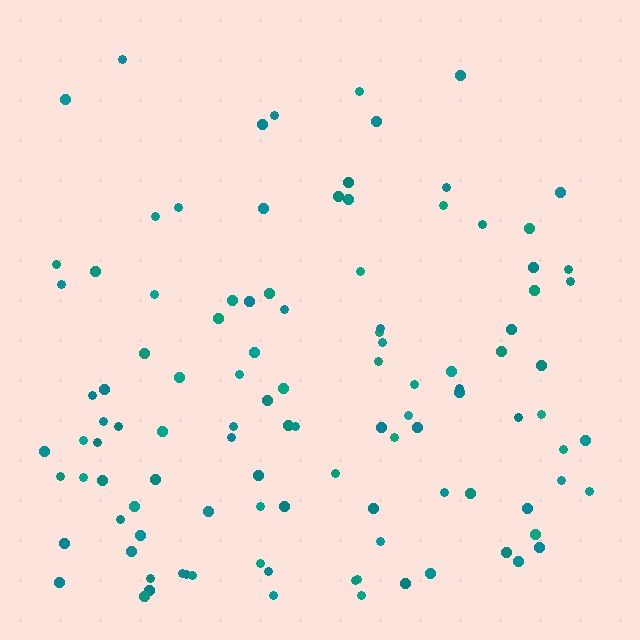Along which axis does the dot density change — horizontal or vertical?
Vertical.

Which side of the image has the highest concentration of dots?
The bottom.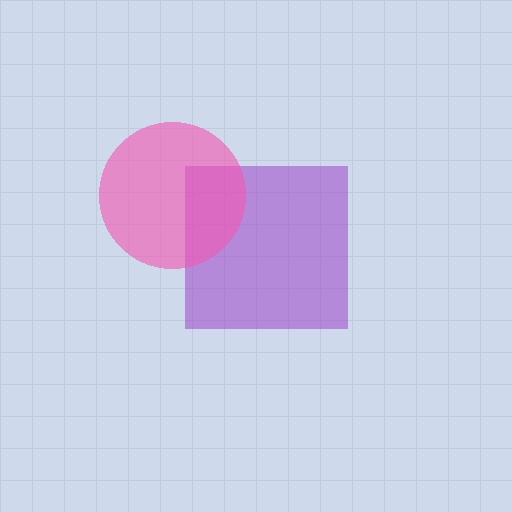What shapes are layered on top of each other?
The layered shapes are: a purple square, a pink circle.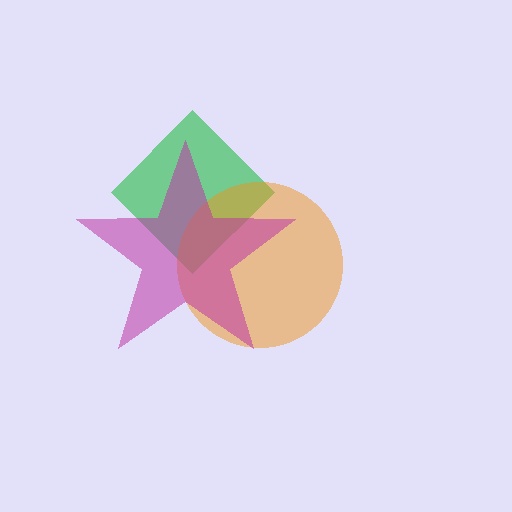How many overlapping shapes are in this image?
There are 3 overlapping shapes in the image.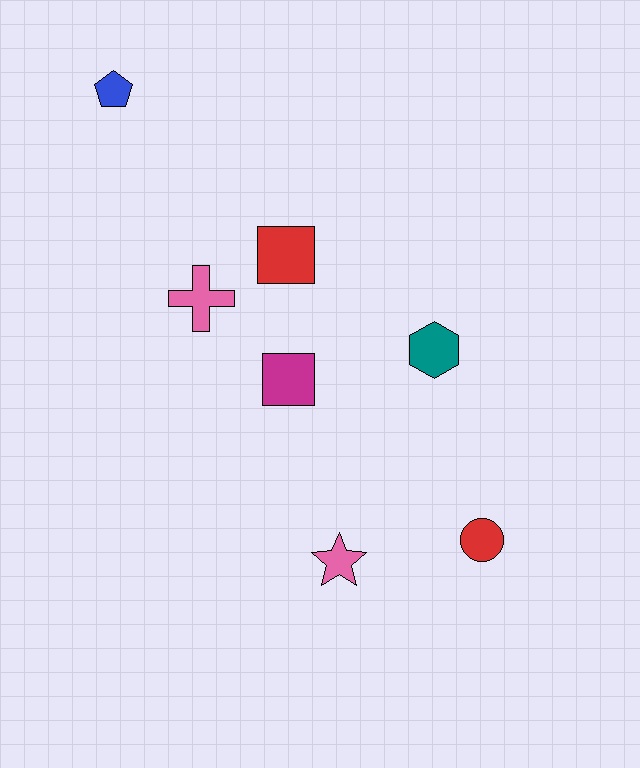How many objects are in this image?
There are 7 objects.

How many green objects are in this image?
There are no green objects.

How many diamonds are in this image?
There are no diamonds.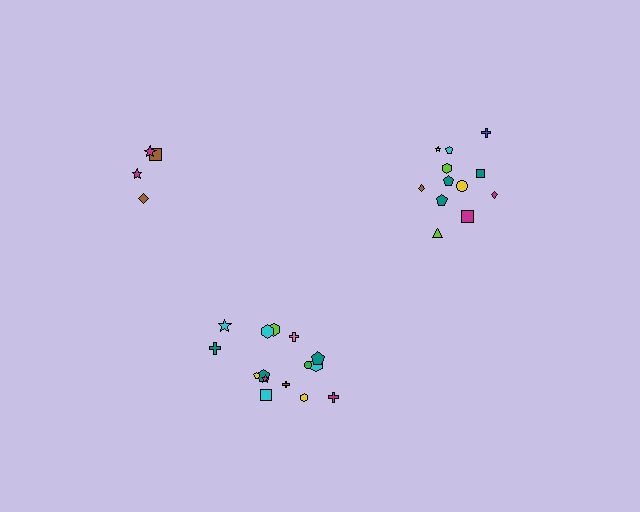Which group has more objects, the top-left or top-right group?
The top-right group.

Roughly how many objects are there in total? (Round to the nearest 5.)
Roughly 30 objects in total.